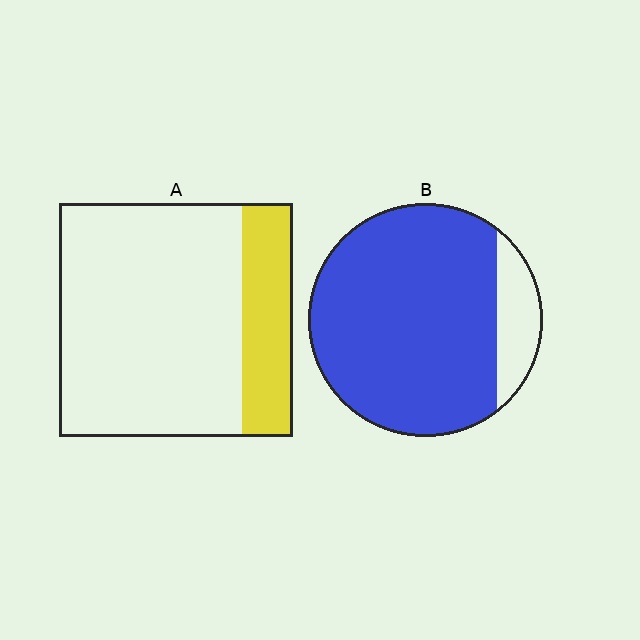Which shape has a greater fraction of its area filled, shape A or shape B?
Shape B.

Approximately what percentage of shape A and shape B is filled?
A is approximately 20% and B is approximately 85%.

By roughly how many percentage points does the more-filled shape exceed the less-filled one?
By roughly 65 percentage points (B over A).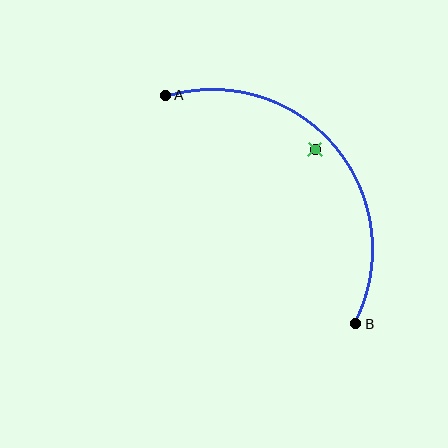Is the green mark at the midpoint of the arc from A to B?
No — the green mark does not lie on the arc at all. It sits slightly inside the curve.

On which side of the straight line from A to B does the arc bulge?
The arc bulges above and to the right of the straight line connecting A and B.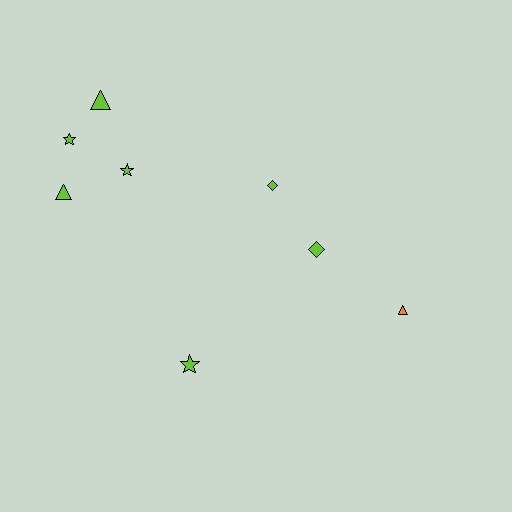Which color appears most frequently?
Lime, with 7 objects.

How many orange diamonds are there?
There are no orange diamonds.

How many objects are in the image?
There are 8 objects.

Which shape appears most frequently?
Star, with 3 objects.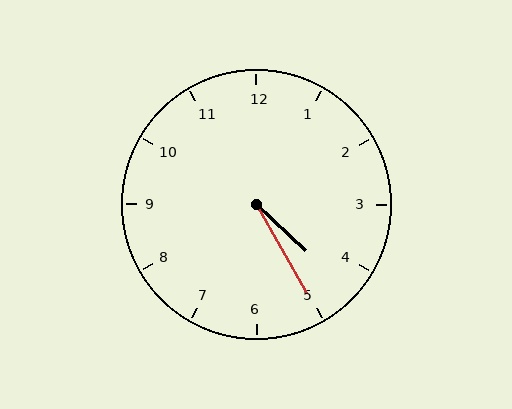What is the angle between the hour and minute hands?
Approximately 18 degrees.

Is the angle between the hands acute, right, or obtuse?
It is acute.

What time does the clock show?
4:25.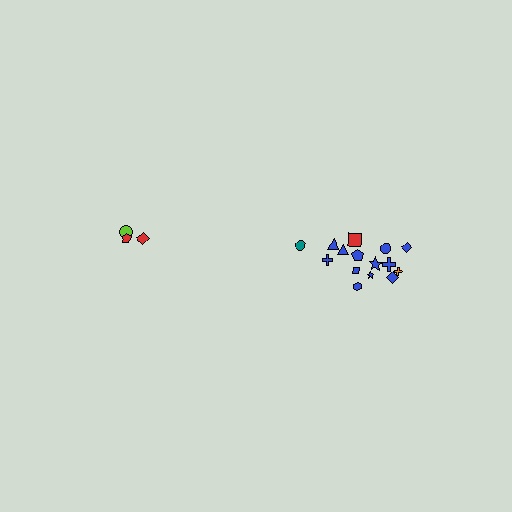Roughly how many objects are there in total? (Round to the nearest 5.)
Roughly 20 objects in total.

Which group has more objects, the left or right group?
The right group.